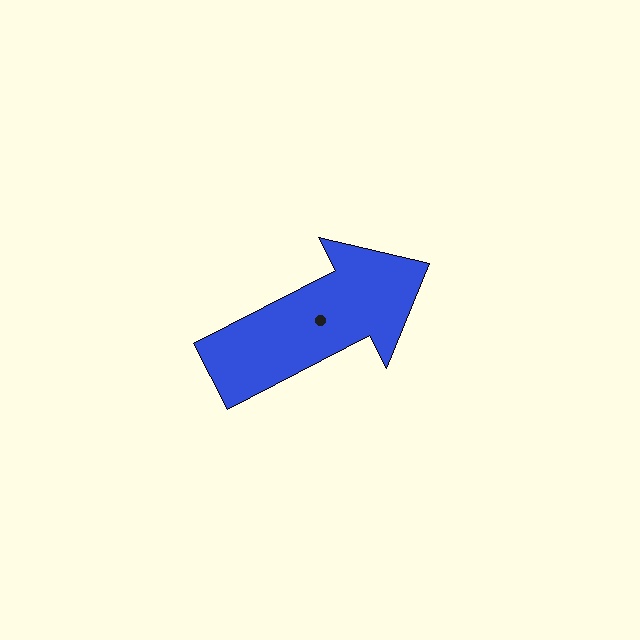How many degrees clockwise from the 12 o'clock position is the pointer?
Approximately 63 degrees.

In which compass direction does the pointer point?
Northeast.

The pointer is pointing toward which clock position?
Roughly 2 o'clock.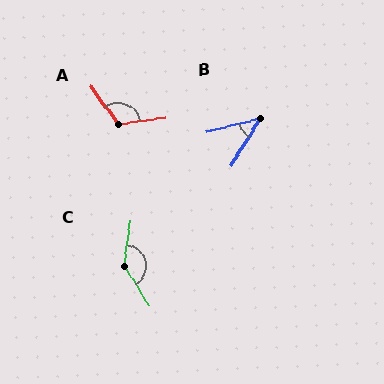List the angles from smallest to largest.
B (44°), A (118°), C (140°).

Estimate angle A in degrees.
Approximately 118 degrees.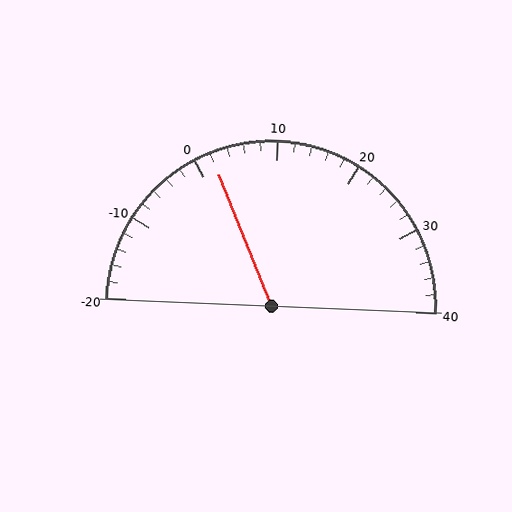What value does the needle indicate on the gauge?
The needle indicates approximately 2.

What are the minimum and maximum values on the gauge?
The gauge ranges from -20 to 40.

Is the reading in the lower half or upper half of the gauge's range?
The reading is in the lower half of the range (-20 to 40).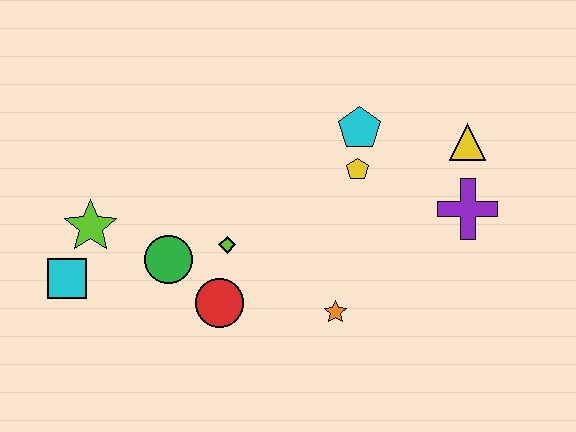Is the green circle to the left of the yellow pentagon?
Yes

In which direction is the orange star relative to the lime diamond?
The orange star is to the right of the lime diamond.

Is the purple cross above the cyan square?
Yes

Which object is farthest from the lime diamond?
The yellow triangle is farthest from the lime diamond.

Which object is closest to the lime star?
The cyan square is closest to the lime star.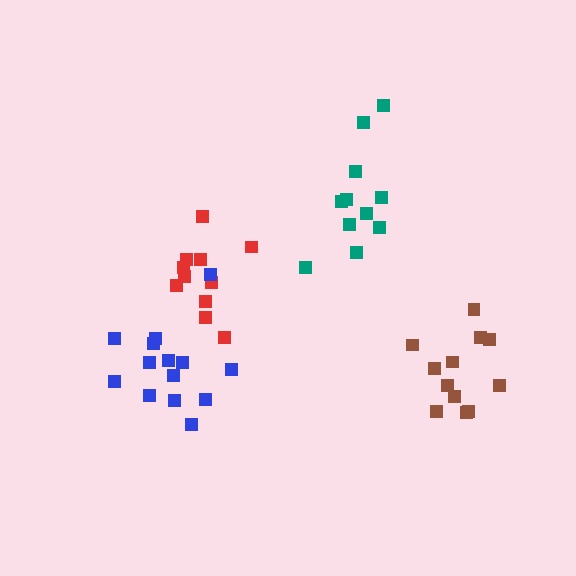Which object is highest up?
The teal cluster is topmost.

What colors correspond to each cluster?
The clusters are colored: teal, brown, red, blue.